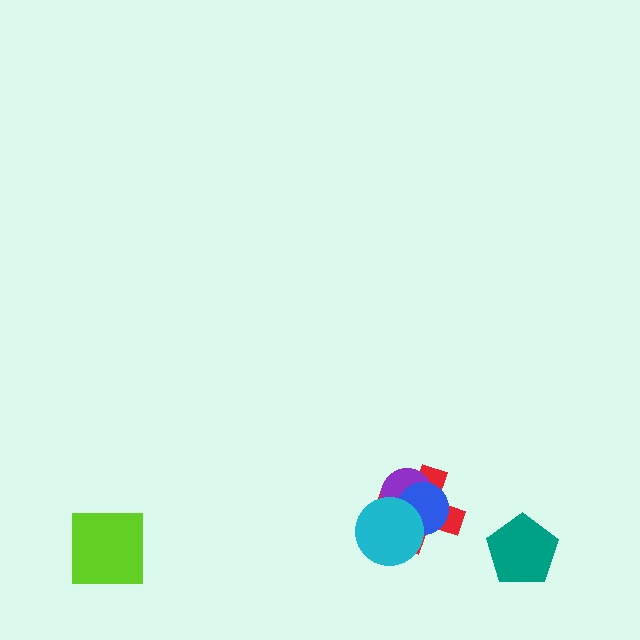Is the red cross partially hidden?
Yes, it is partially covered by another shape.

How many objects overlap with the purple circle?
3 objects overlap with the purple circle.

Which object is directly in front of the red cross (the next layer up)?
The purple circle is directly in front of the red cross.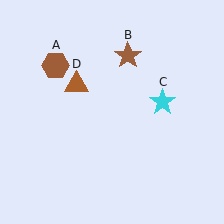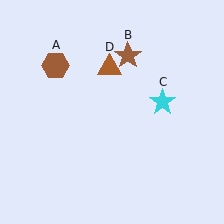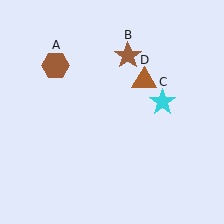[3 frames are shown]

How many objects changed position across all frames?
1 object changed position: brown triangle (object D).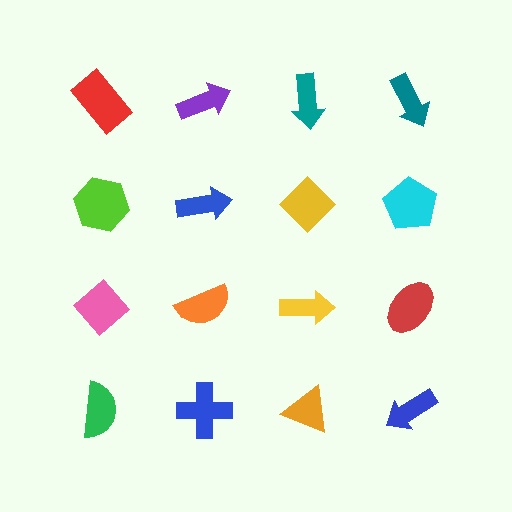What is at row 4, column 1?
A green semicircle.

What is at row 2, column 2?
A blue arrow.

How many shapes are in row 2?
4 shapes.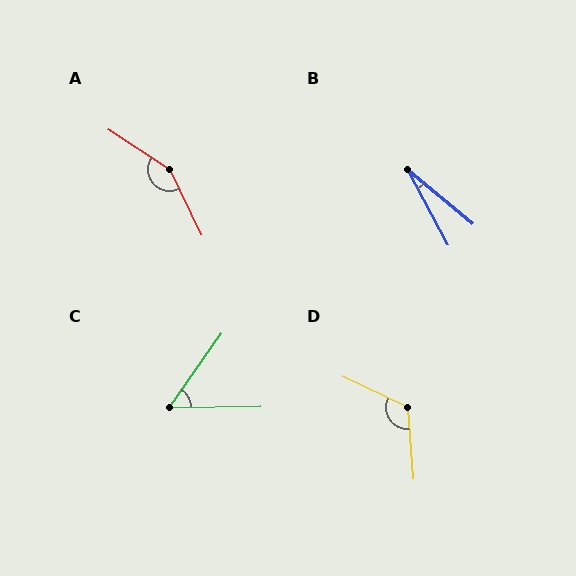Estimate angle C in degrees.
Approximately 54 degrees.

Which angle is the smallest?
B, at approximately 22 degrees.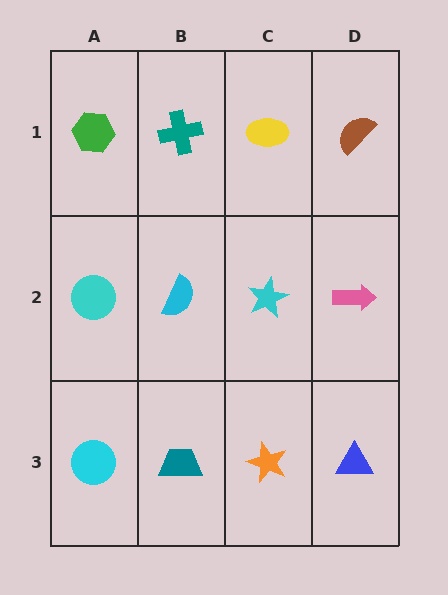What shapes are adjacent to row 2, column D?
A brown semicircle (row 1, column D), a blue triangle (row 3, column D), a cyan star (row 2, column C).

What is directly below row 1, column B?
A cyan semicircle.